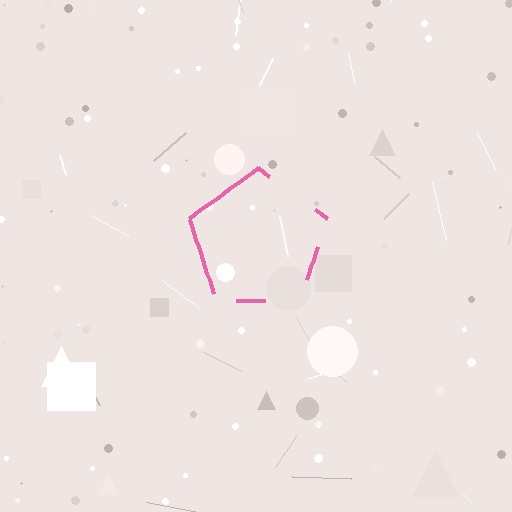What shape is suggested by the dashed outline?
The dashed outline suggests a pentagon.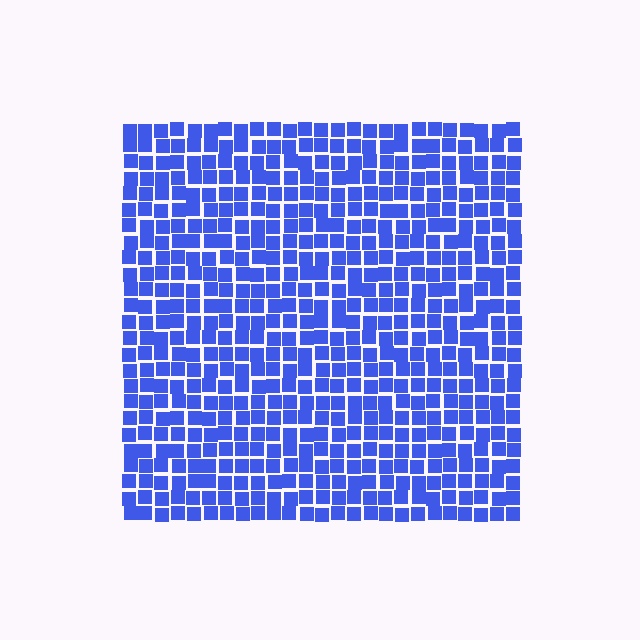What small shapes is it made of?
It is made of small squares.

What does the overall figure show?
The overall figure shows a square.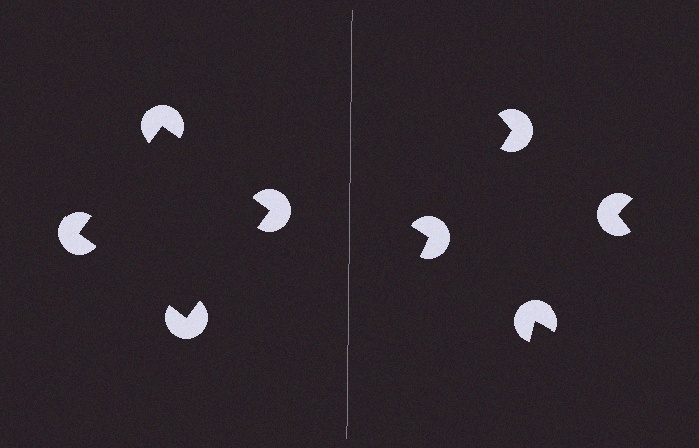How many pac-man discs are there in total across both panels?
8 — 4 on each side.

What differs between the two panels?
The pac-man discs are positioned identically on both sides; only the wedge orientations differ. On the left they align to a square; on the right they are misaligned.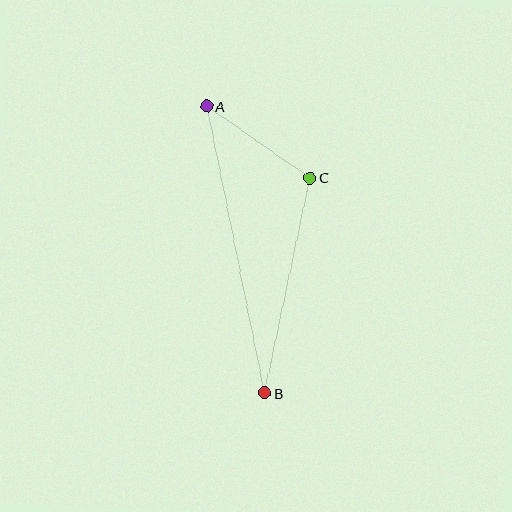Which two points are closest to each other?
Points A and C are closest to each other.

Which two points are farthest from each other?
Points A and B are farthest from each other.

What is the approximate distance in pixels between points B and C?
The distance between B and C is approximately 220 pixels.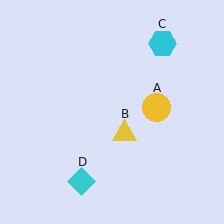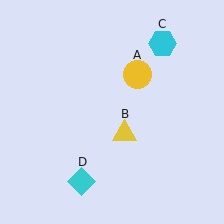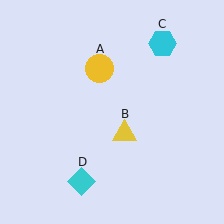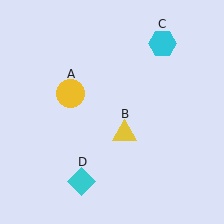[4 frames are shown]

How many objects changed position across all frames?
1 object changed position: yellow circle (object A).